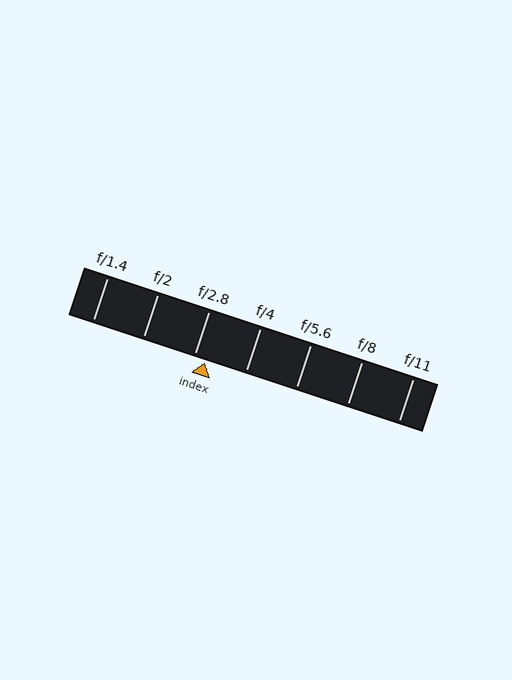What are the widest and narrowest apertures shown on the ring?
The widest aperture shown is f/1.4 and the narrowest is f/11.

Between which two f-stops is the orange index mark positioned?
The index mark is between f/2.8 and f/4.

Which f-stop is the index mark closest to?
The index mark is closest to f/2.8.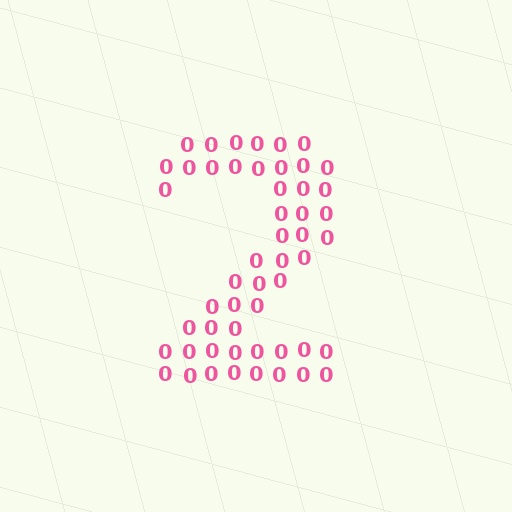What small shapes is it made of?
It is made of small digit 0's.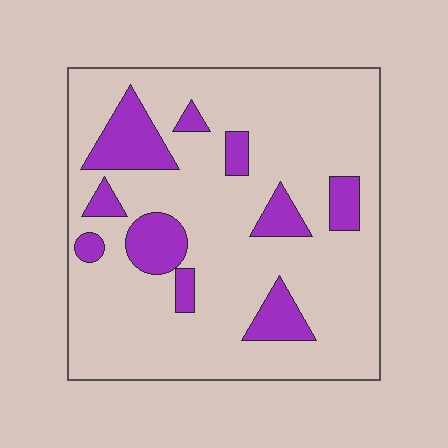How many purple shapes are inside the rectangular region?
10.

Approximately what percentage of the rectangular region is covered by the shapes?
Approximately 20%.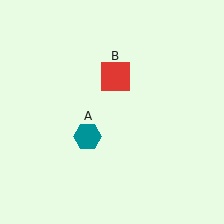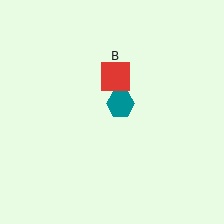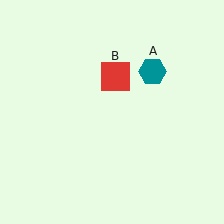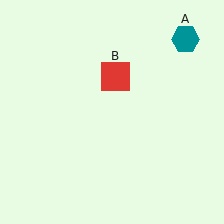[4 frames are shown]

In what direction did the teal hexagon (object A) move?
The teal hexagon (object A) moved up and to the right.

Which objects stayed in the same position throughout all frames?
Red square (object B) remained stationary.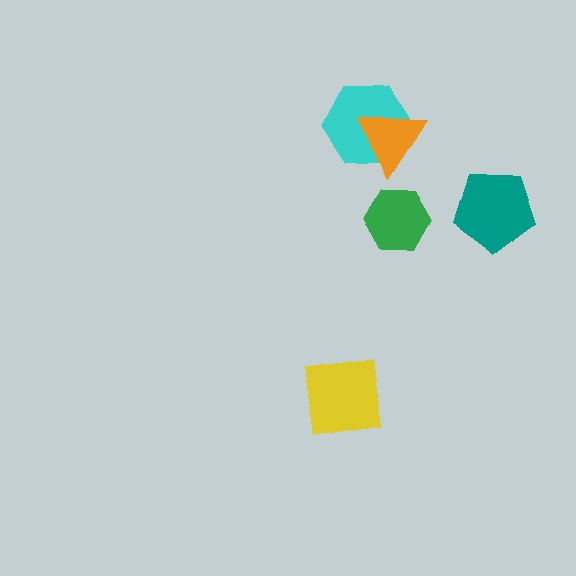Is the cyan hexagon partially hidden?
Yes, it is partially covered by another shape.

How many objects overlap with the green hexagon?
0 objects overlap with the green hexagon.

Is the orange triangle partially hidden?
No, no other shape covers it.